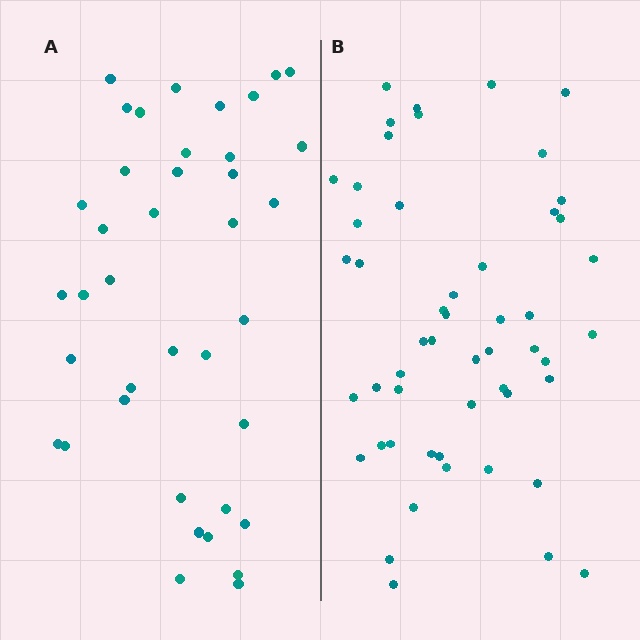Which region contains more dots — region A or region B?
Region B (the right region) has more dots.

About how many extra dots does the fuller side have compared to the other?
Region B has approximately 15 more dots than region A.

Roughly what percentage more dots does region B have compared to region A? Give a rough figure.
About 35% more.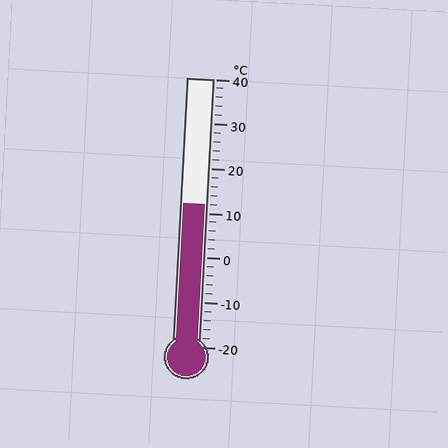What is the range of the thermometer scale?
The thermometer scale ranges from -20°C to 40°C.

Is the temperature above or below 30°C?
The temperature is below 30°C.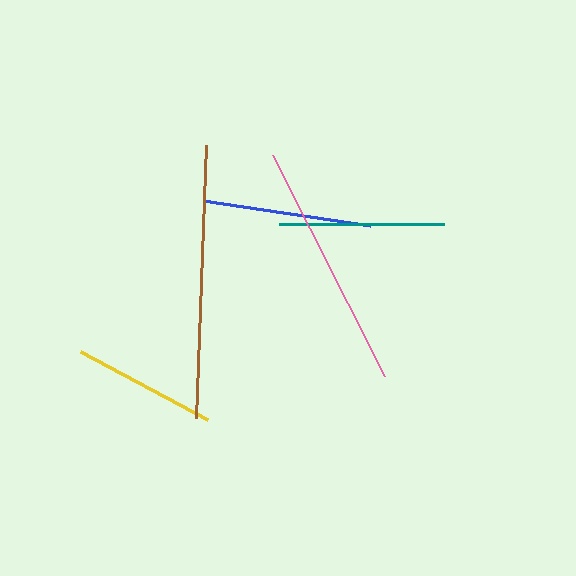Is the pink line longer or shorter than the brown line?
The brown line is longer than the pink line.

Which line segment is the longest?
The brown line is the longest at approximately 273 pixels.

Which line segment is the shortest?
The yellow line is the shortest at approximately 144 pixels.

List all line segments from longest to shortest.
From longest to shortest: brown, pink, blue, teal, yellow.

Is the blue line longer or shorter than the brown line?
The brown line is longer than the blue line.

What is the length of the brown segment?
The brown segment is approximately 273 pixels long.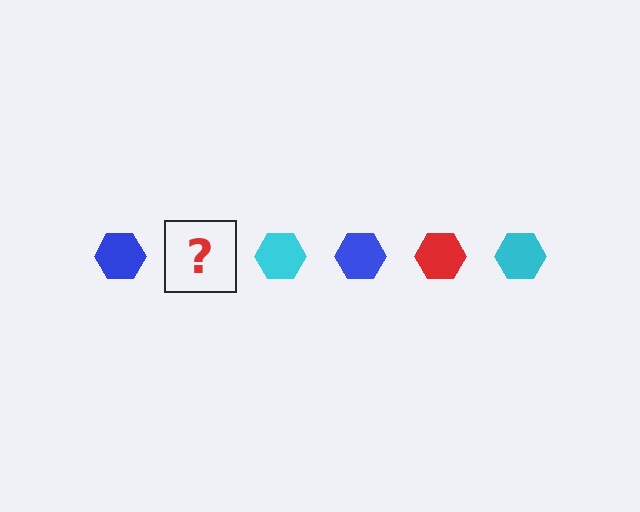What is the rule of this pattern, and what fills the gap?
The rule is that the pattern cycles through blue, red, cyan hexagons. The gap should be filled with a red hexagon.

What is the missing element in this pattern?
The missing element is a red hexagon.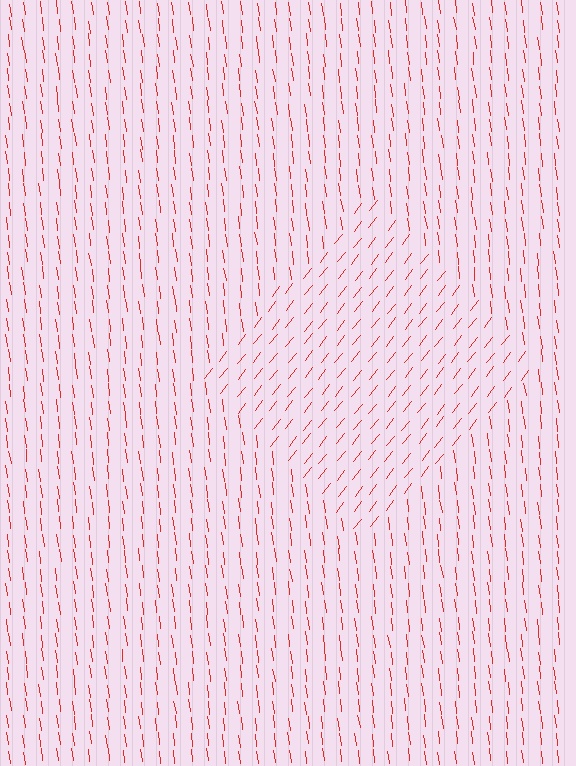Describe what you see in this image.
The image is filled with small red line segments. A diamond region in the image has lines oriented differently from the surrounding lines, creating a visible texture boundary.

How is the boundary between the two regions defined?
The boundary is defined purely by a change in line orientation (approximately 45 degrees difference). All lines are the same color and thickness.